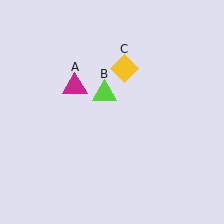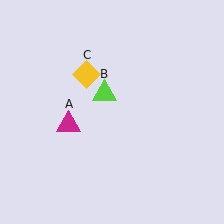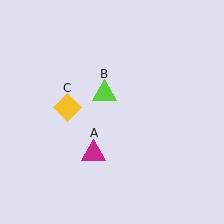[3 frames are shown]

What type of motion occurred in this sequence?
The magenta triangle (object A), yellow diamond (object C) rotated counterclockwise around the center of the scene.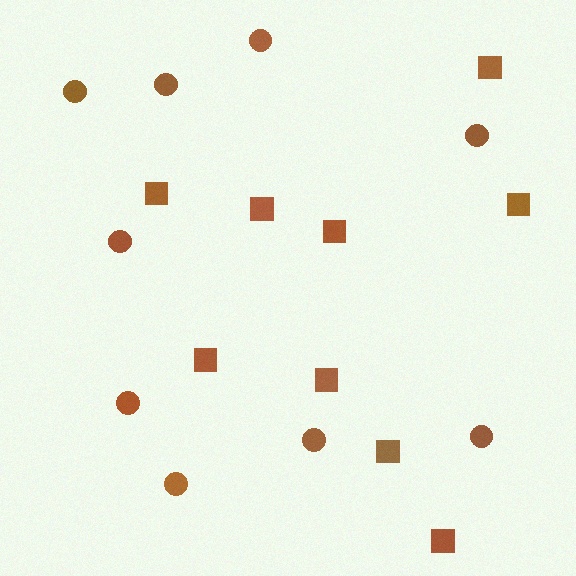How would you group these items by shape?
There are 2 groups: one group of squares (9) and one group of circles (9).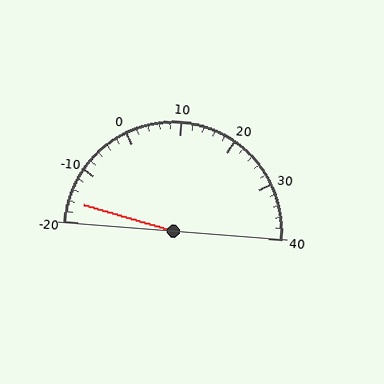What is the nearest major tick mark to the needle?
The nearest major tick mark is -20.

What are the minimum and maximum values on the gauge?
The gauge ranges from -20 to 40.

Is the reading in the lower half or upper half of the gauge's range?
The reading is in the lower half of the range (-20 to 40).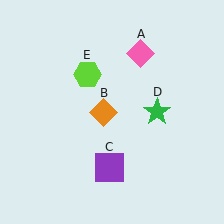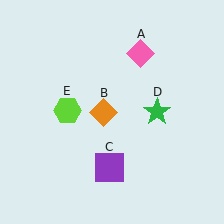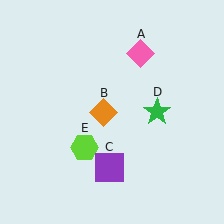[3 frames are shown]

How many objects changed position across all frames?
1 object changed position: lime hexagon (object E).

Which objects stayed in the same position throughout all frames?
Pink diamond (object A) and orange diamond (object B) and purple square (object C) and green star (object D) remained stationary.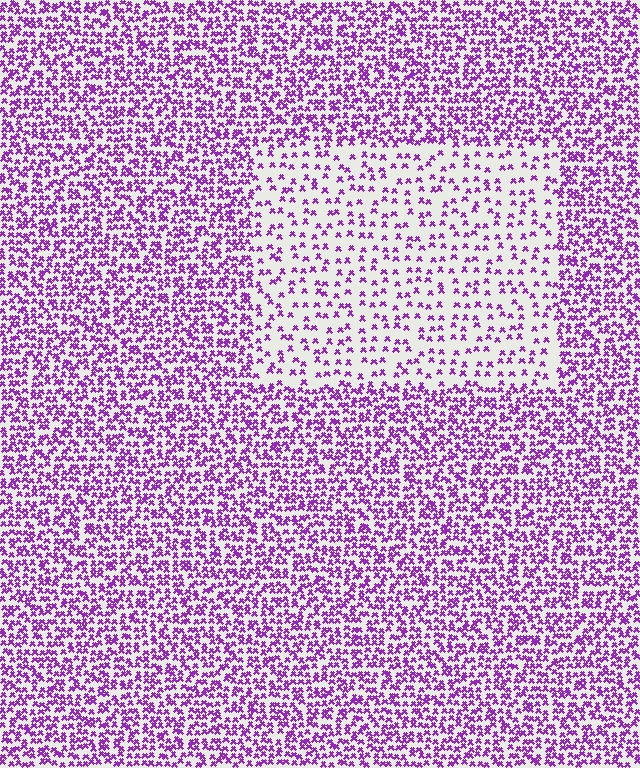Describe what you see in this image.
The image contains small purple elements arranged at two different densities. A rectangle-shaped region is visible where the elements are less densely packed than the surrounding area.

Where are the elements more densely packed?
The elements are more densely packed outside the rectangle boundary.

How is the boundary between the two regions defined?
The boundary is defined by a change in element density (approximately 2.4x ratio). All elements are the same color, size, and shape.